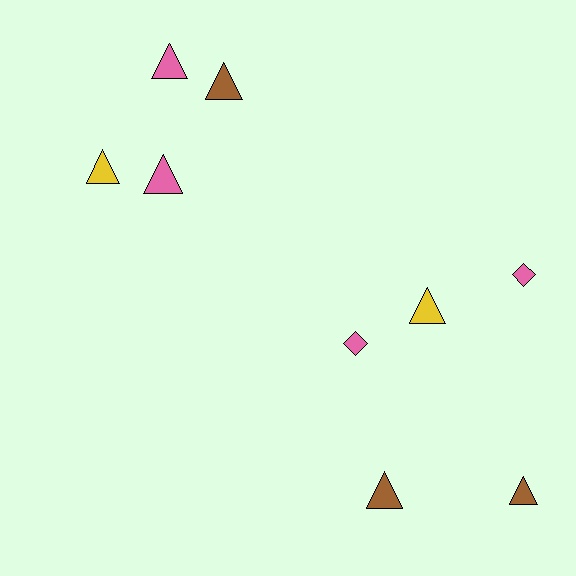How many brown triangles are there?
There are 3 brown triangles.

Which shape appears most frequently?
Triangle, with 7 objects.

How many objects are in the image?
There are 9 objects.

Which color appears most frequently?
Pink, with 4 objects.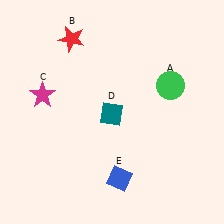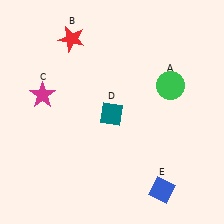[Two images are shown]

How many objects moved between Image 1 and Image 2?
1 object moved between the two images.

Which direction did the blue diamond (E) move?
The blue diamond (E) moved right.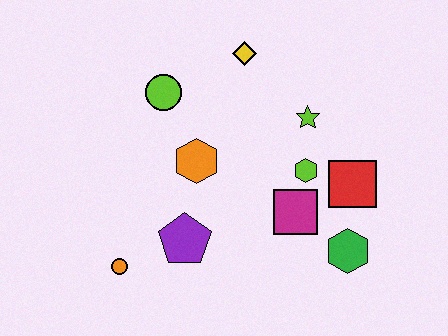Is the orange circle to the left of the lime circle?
Yes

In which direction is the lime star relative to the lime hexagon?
The lime star is above the lime hexagon.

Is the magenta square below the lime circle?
Yes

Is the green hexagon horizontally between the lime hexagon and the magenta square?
No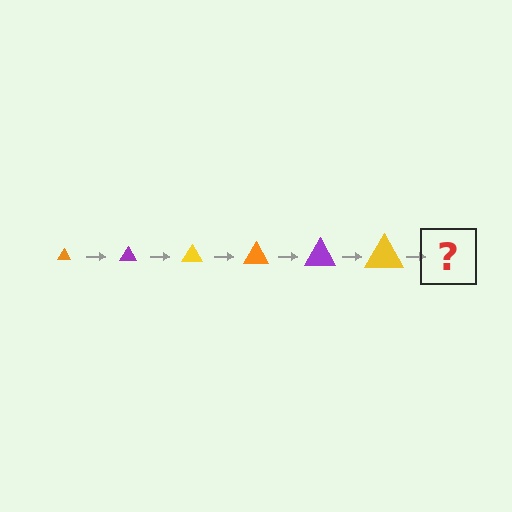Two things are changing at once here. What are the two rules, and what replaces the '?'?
The two rules are that the triangle grows larger each step and the color cycles through orange, purple, and yellow. The '?' should be an orange triangle, larger than the previous one.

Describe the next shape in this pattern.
It should be an orange triangle, larger than the previous one.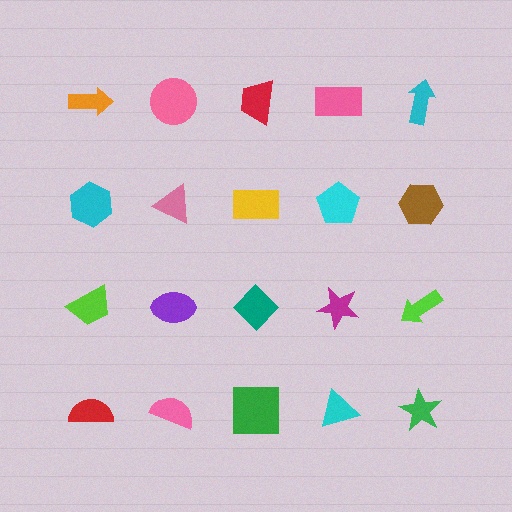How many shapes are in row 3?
5 shapes.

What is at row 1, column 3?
A red trapezoid.